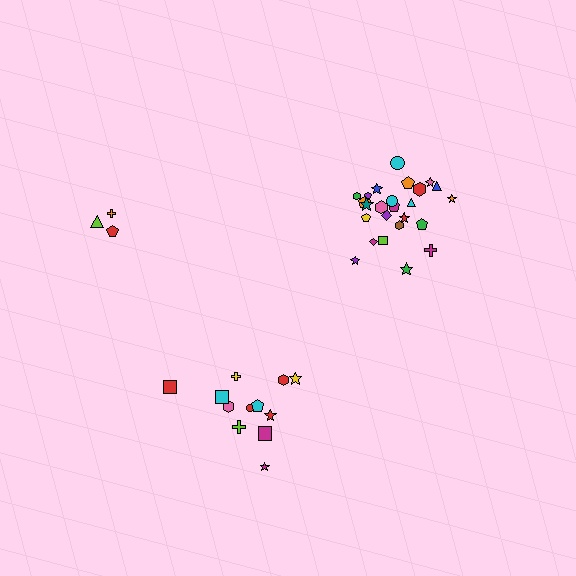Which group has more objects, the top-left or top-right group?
The top-right group.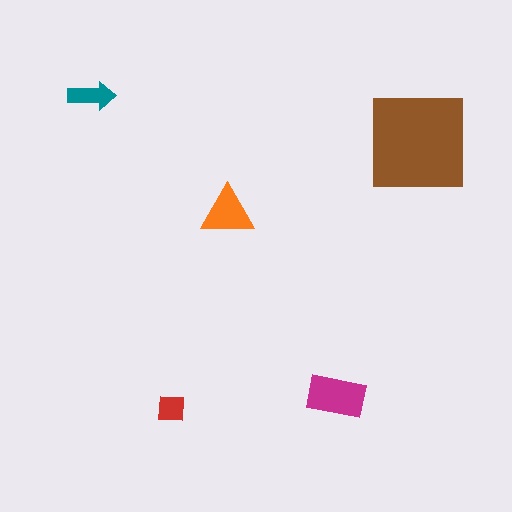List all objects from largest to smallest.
The brown square, the magenta rectangle, the orange triangle, the teal arrow, the red square.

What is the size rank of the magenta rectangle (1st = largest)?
2nd.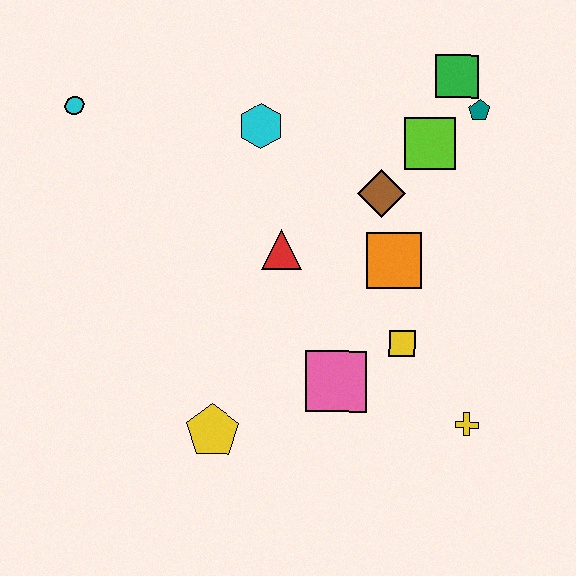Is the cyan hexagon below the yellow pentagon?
No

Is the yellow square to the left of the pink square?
No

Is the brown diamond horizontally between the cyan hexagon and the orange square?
Yes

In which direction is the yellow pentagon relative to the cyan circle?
The yellow pentagon is below the cyan circle.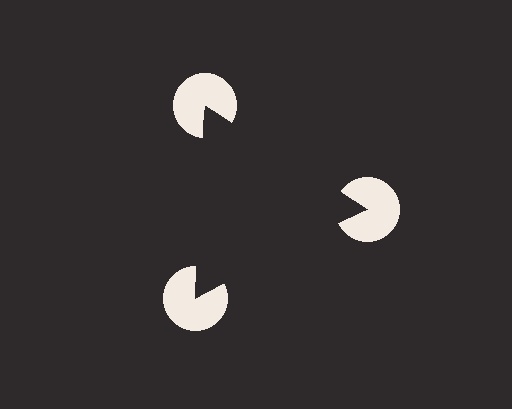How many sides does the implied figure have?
3 sides.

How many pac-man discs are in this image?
There are 3 — one at each vertex of the illusory triangle.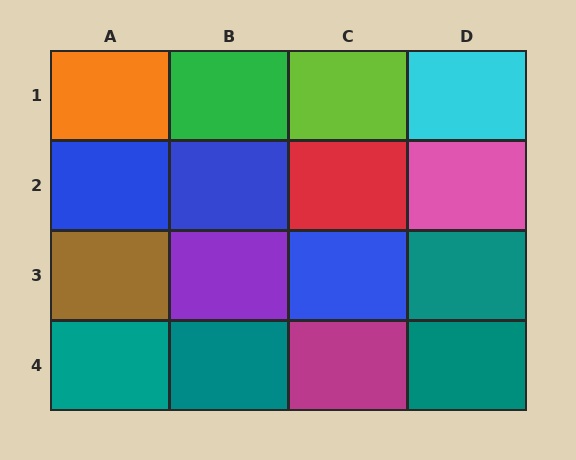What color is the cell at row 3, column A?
Brown.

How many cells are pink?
1 cell is pink.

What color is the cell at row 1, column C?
Lime.